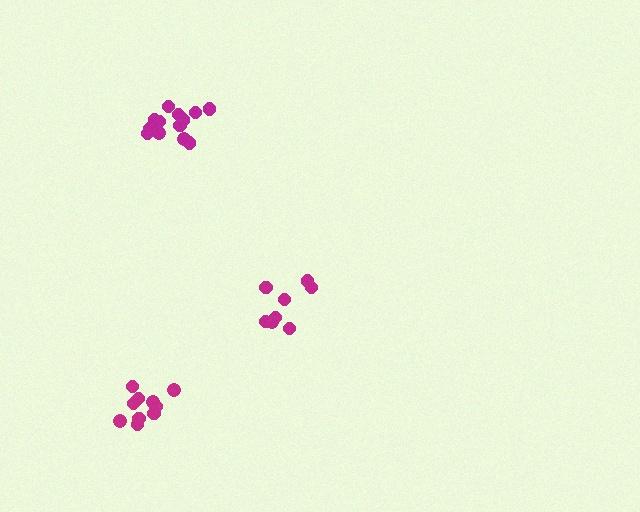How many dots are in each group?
Group 1: 13 dots, Group 2: 8 dots, Group 3: 10 dots (31 total).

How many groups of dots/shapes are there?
There are 3 groups.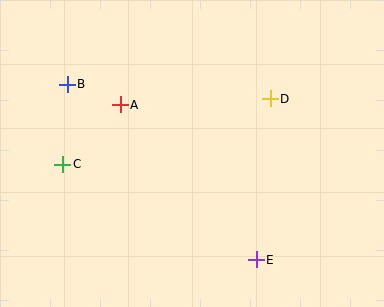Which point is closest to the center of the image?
Point A at (120, 105) is closest to the center.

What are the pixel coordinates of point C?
Point C is at (63, 164).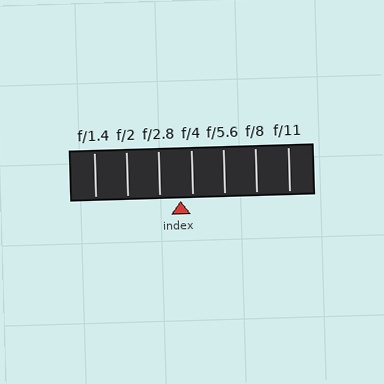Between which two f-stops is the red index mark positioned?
The index mark is between f/2.8 and f/4.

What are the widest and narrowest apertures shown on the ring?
The widest aperture shown is f/1.4 and the narrowest is f/11.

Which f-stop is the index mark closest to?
The index mark is closest to f/4.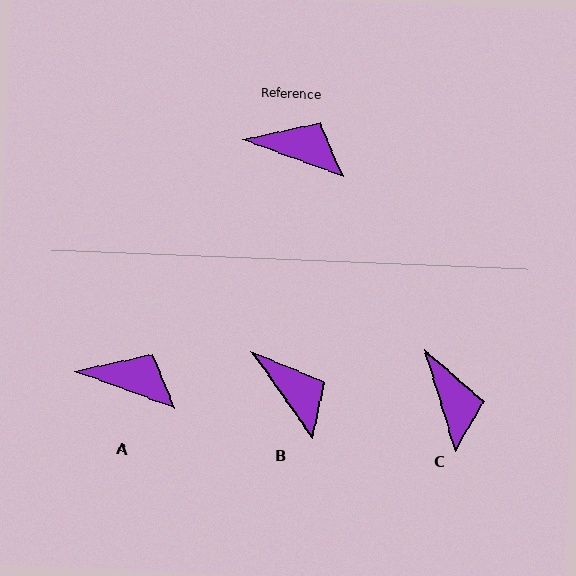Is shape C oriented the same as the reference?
No, it is off by about 53 degrees.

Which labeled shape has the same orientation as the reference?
A.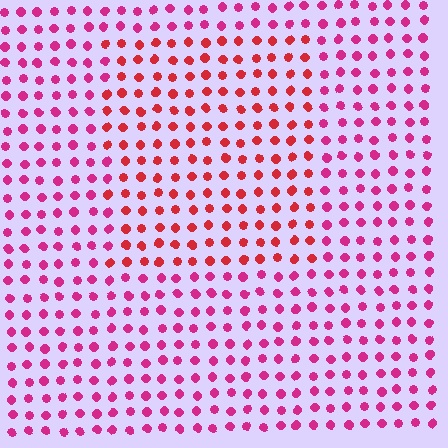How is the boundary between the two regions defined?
The boundary is defined purely by a slight shift in hue (about 29 degrees). Spacing, size, and orientation are identical on both sides.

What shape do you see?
I see a rectangle.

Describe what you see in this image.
The image is filled with small magenta elements in a uniform arrangement. A rectangle-shaped region is visible where the elements are tinted to a slightly different hue, forming a subtle color boundary.